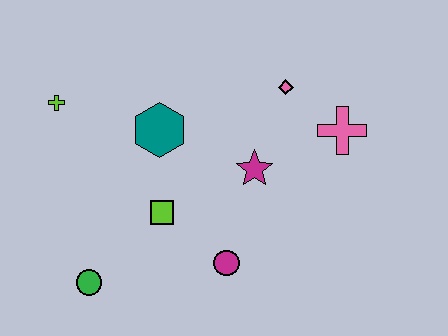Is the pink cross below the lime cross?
Yes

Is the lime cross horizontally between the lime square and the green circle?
No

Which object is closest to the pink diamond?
The pink cross is closest to the pink diamond.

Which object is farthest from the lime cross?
The pink cross is farthest from the lime cross.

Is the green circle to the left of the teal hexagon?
Yes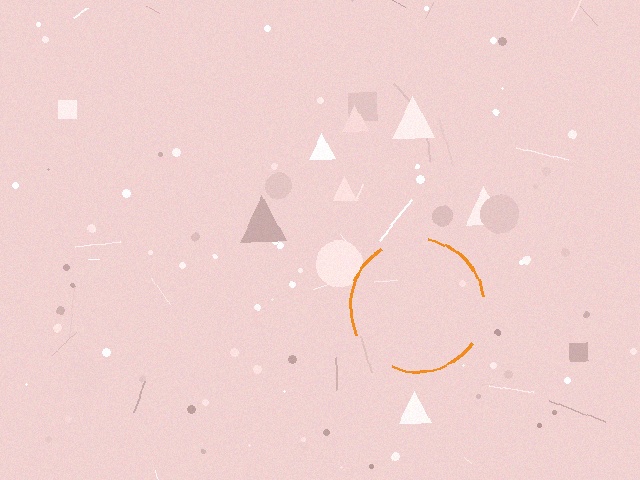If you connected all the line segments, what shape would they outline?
They would outline a circle.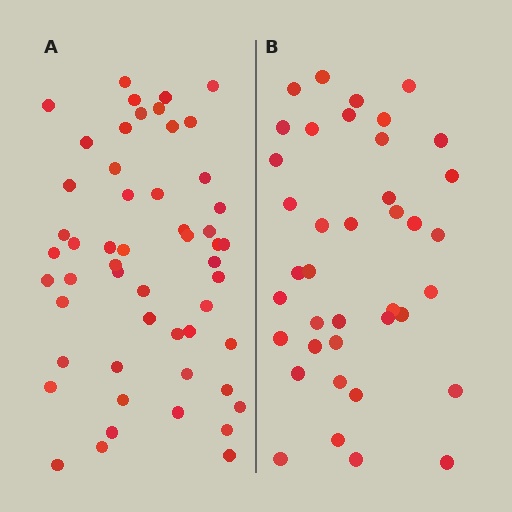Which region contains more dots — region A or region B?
Region A (the left region) has more dots.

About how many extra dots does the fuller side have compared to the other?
Region A has approximately 15 more dots than region B.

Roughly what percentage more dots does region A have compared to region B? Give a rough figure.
About 35% more.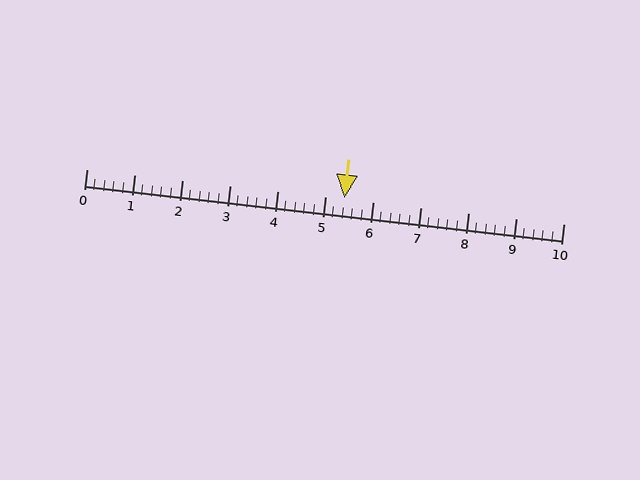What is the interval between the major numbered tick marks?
The major tick marks are spaced 1 units apart.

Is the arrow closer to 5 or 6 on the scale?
The arrow is closer to 5.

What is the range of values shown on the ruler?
The ruler shows values from 0 to 10.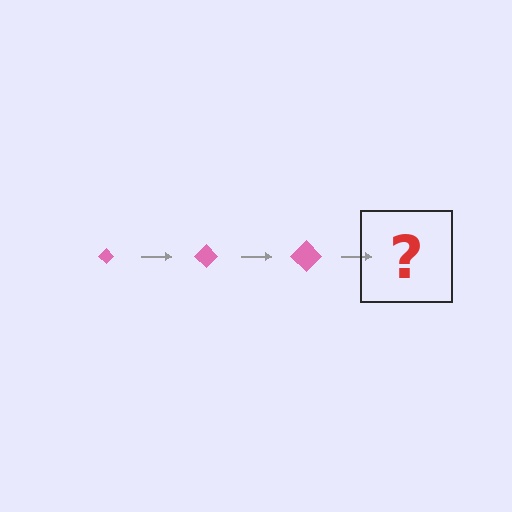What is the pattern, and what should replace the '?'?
The pattern is that the diamond gets progressively larger each step. The '?' should be a pink diamond, larger than the previous one.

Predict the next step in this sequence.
The next step is a pink diamond, larger than the previous one.